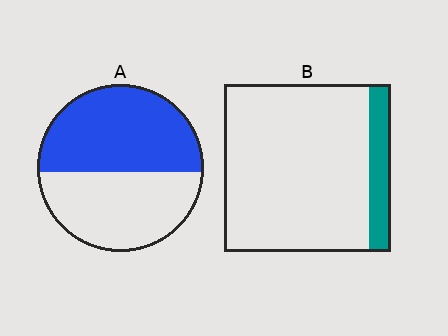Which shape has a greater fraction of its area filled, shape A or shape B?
Shape A.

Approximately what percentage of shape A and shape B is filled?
A is approximately 55% and B is approximately 15%.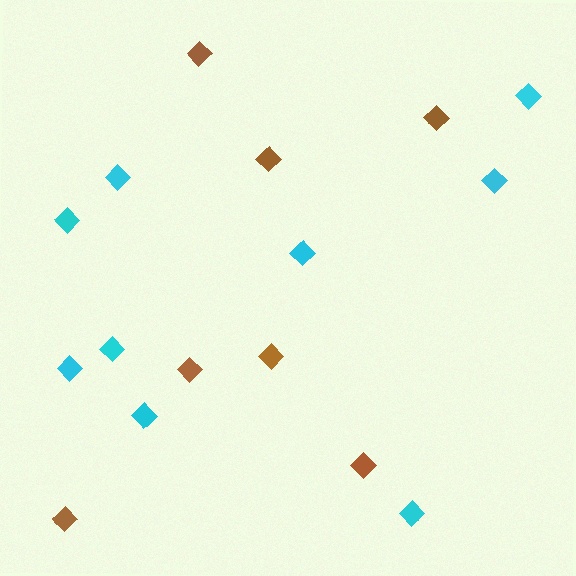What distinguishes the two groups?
There are 2 groups: one group of cyan diamonds (9) and one group of brown diamonds (7).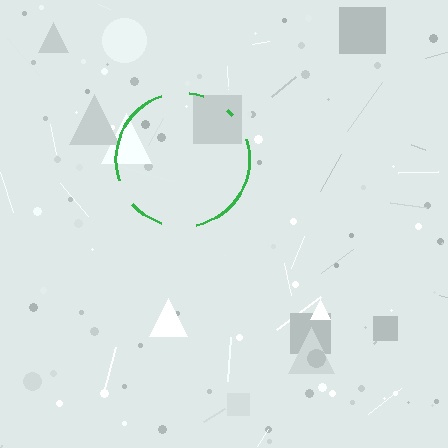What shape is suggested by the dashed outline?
The dashed outline suggests a circle.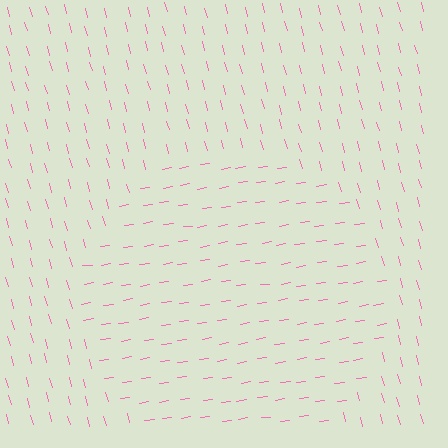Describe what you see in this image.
The image is filled with small pink line segments. A circle region in the image has lines oriented differently from the surrounding lines, creating a visible texture boundary.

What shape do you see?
I see a circle.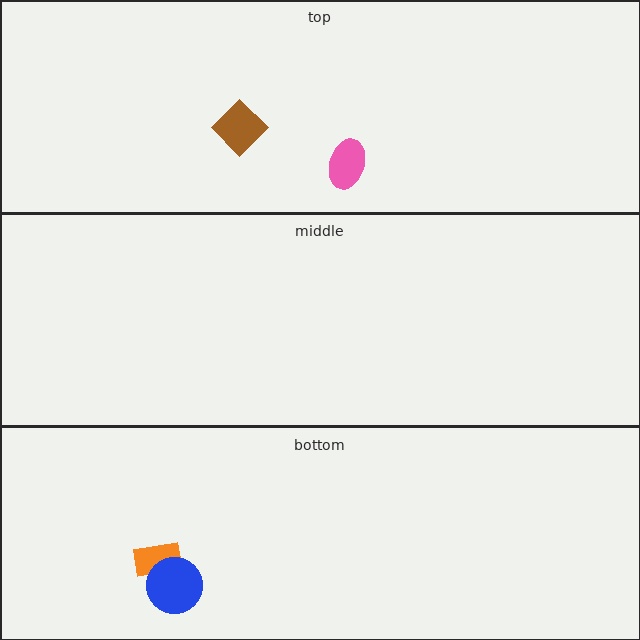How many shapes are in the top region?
2.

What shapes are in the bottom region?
The orange rectangle, the blue circle.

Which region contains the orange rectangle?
The bottom region.